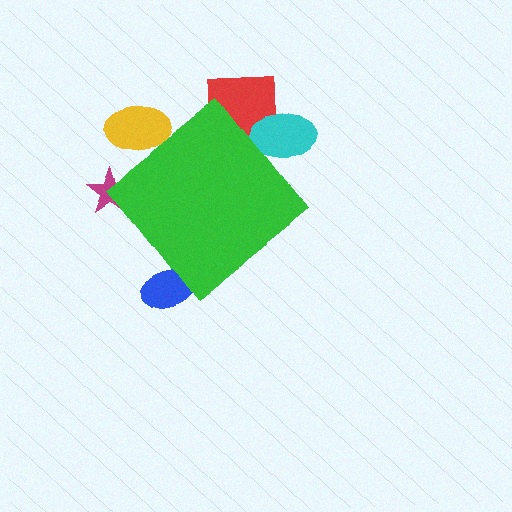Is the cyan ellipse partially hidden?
Yes, the cyan ellipse is partially hidden behind the green diamond.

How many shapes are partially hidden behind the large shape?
5 shapes are partially hidden.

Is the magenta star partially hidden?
Yes, the magenta star is partially hidden behind the green diamond.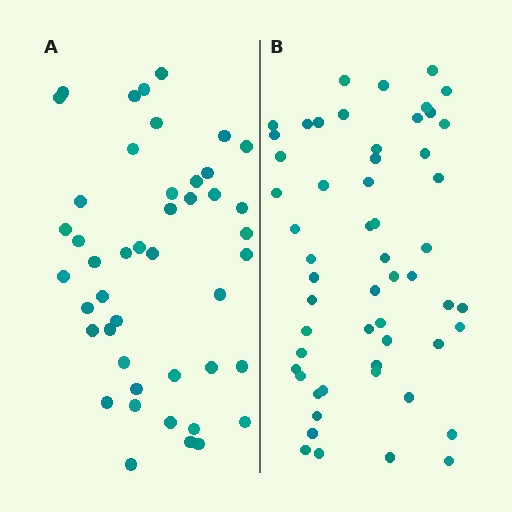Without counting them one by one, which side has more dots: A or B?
Region B (the right region) has more dots.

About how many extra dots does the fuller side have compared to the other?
Region B has roughly 10 or so more dots than region A.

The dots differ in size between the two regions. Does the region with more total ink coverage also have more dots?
No. Region A has more total ink coverage because its dots are larger, but region B actually contains more individual dots. Total area can be misleading — the number of items is what matters here.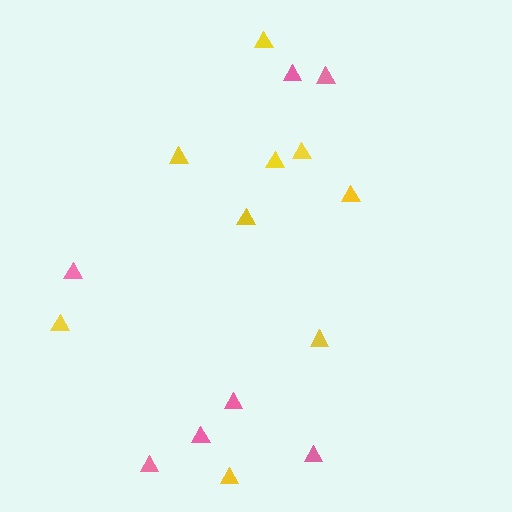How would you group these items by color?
There are 2 groups: one group of yellow triangles (9) and one group of pink triangles (7).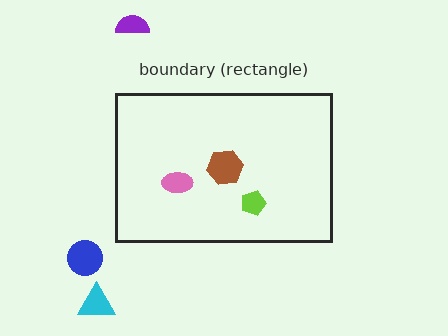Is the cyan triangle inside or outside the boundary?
Outside.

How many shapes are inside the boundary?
3 inside, 3 outside.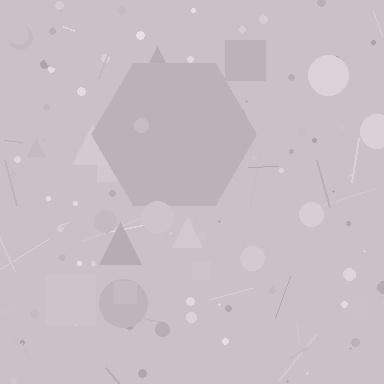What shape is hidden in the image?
A hexagon is hidden in the image.